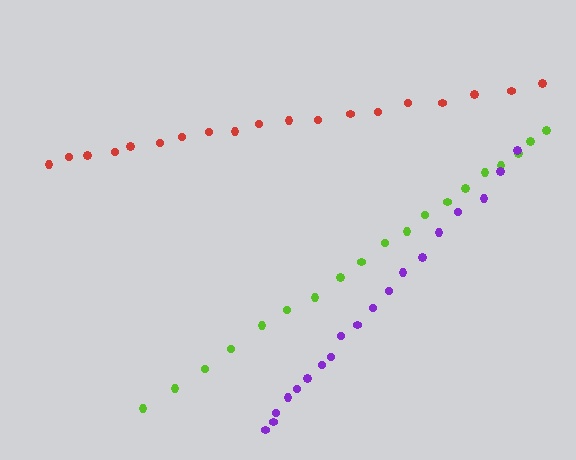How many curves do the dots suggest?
There are 3 distinct paths.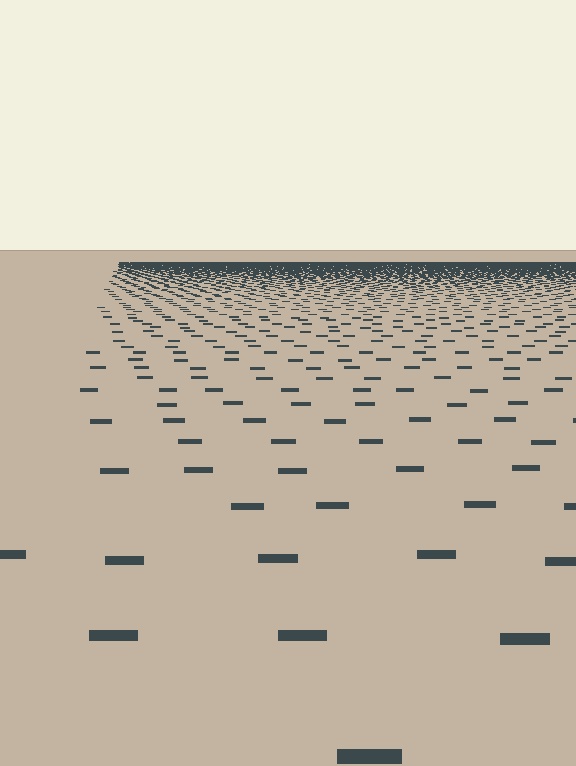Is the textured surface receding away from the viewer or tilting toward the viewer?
The surface is receding away from the viewer. Texture elements get smaller and denser toward the top.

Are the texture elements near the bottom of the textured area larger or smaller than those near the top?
Larger. Near the bottom, elements are closer to the viewer and appear at a bigger on-screen size.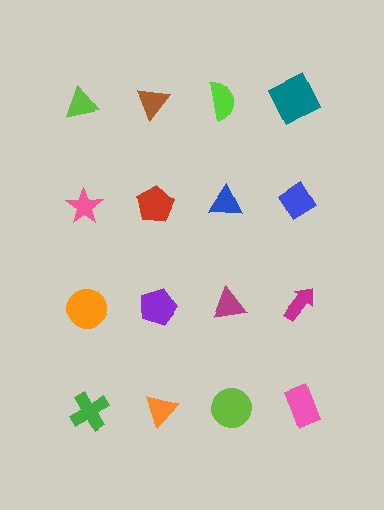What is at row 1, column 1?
A lime triangle.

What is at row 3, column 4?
A magenta arrow.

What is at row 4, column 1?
A green cross.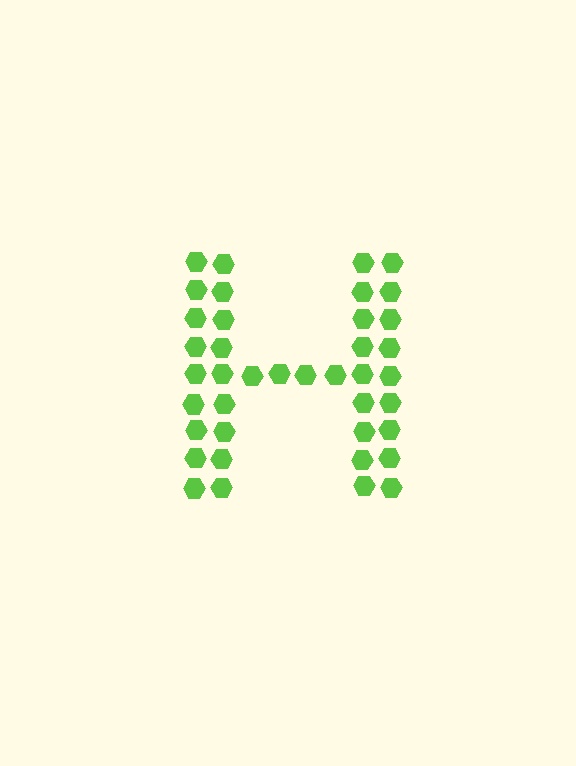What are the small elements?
The small elements are hexagons.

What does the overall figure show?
The overall figure shows the letter H.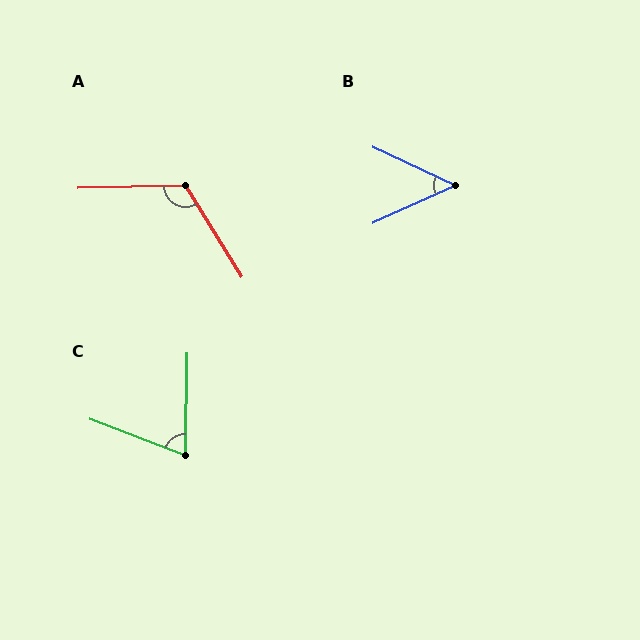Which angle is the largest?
A, at approximately 120 degrees.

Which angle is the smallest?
B, at approximately 49 degrees.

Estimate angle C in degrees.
Approximately 70 degrees.